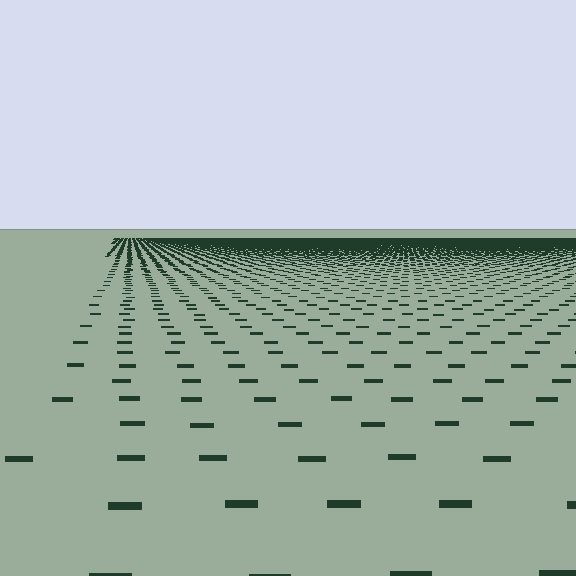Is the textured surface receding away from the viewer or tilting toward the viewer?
The surface is receding away from the viewer. Texture elements get smaller and denser toward the top.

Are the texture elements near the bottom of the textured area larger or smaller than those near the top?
Larger. Near the bottom, elements are closer to the viewer and appear at a bigger on-screen size.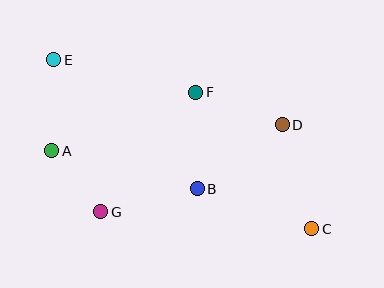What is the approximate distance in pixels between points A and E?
The distance between A and E is approximately 91 pixels.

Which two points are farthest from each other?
Points C and E are farthest from each other.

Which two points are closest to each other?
Points A and G are closest to each other.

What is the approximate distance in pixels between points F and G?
The distance between F and G is approximately 153 pixels.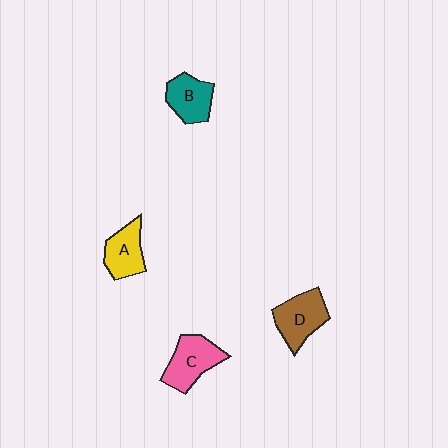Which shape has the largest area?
Shape C (pink).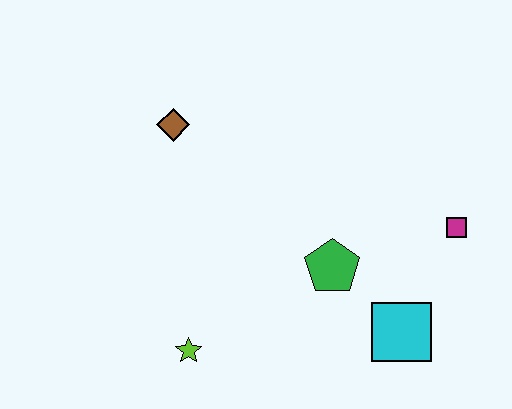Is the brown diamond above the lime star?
Yes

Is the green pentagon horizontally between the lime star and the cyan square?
Yes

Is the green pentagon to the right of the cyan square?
No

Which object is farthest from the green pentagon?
The brown diamond is farthest from the green pentagon.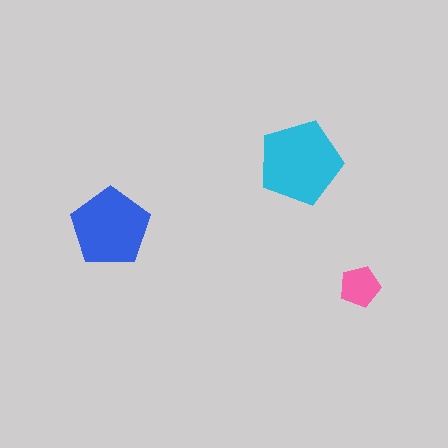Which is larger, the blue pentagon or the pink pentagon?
The blue one.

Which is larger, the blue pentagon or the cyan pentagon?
The cyan one.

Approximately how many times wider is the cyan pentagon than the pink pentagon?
About 2 times wider.